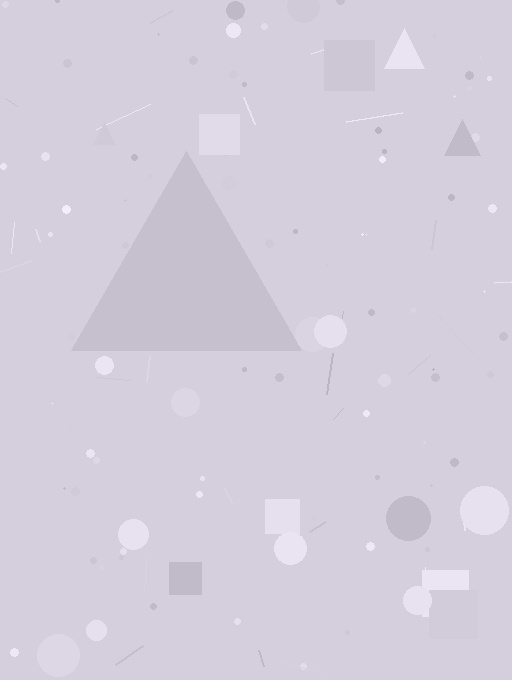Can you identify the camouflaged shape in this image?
The camouflaged shape is a triangle.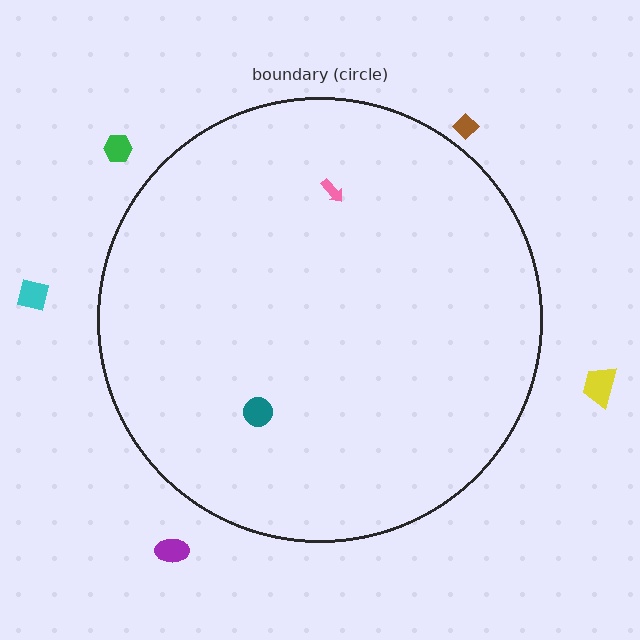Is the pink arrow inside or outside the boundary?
Inside.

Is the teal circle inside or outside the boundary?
Inside.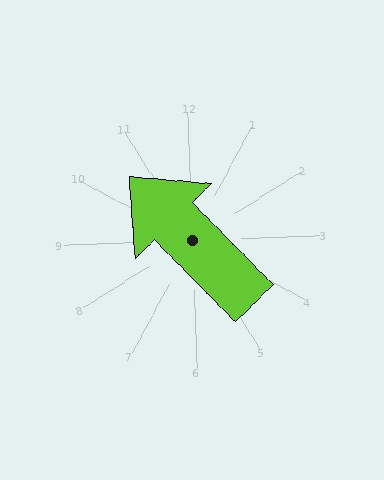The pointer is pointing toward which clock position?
Roughly 11 o'clock.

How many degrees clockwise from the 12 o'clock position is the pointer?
Approximately 317 degrees.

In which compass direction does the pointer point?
Northwest.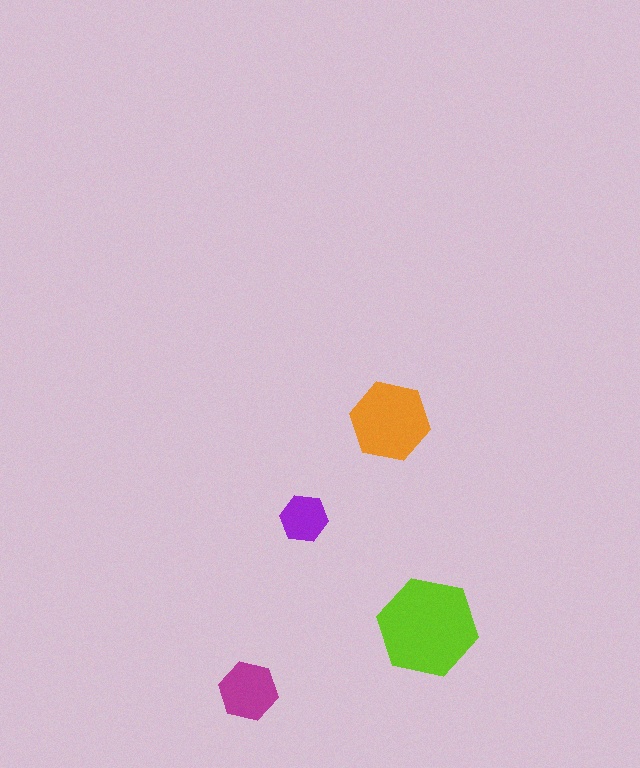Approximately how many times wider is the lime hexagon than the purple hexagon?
About 2 times wider.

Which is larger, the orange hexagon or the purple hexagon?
The orange one.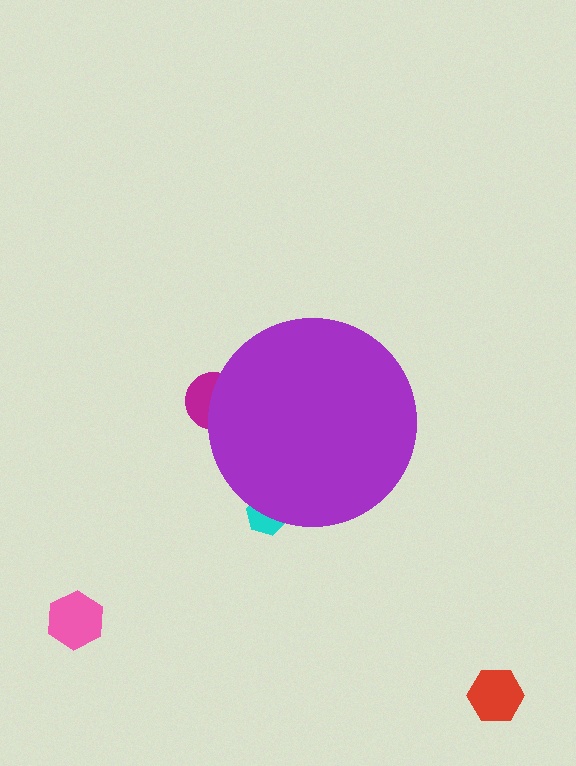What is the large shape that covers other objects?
A purple circle.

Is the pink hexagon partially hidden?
No, the pink hexagon is fully visible.